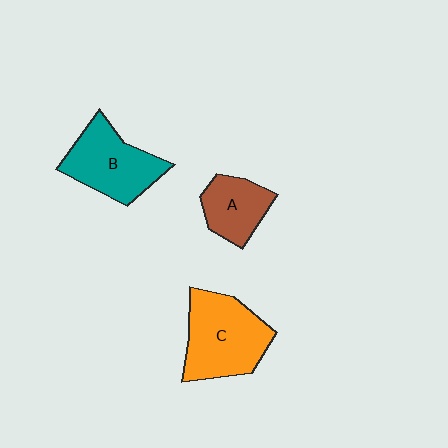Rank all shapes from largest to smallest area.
From largest to smallest: C (orange), B (teal), A (brown).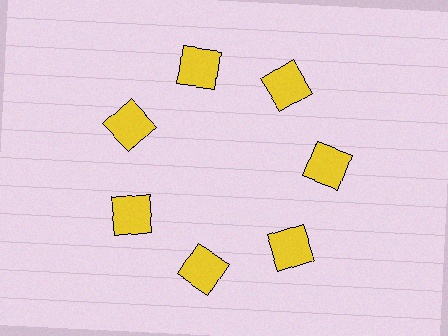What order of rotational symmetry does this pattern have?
This pattern has 7-fold rotational symmetry.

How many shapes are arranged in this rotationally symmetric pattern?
There are 7 shapes, arranged in 7 groups of 1.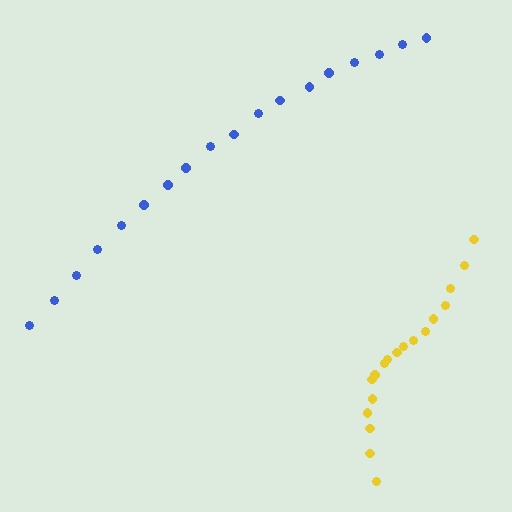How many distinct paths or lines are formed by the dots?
There are 2 distinct paths.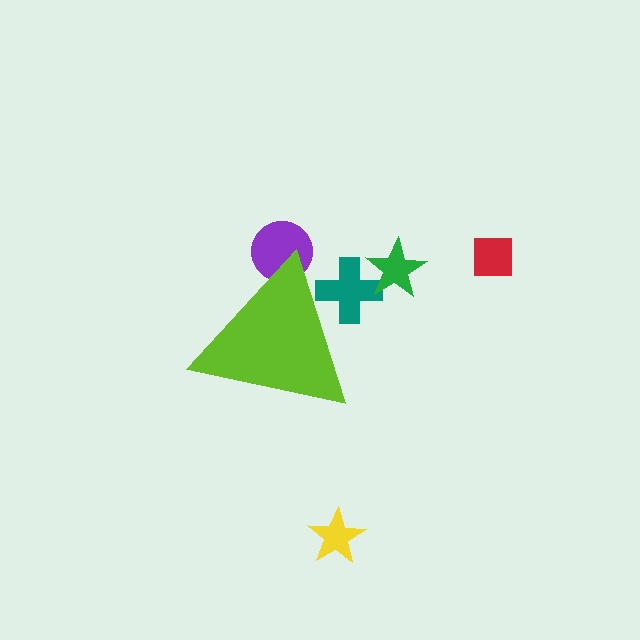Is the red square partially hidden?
No, the red square is fully visible.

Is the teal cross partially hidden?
Yes, the teal cross is partially hidden behind the lime triangle.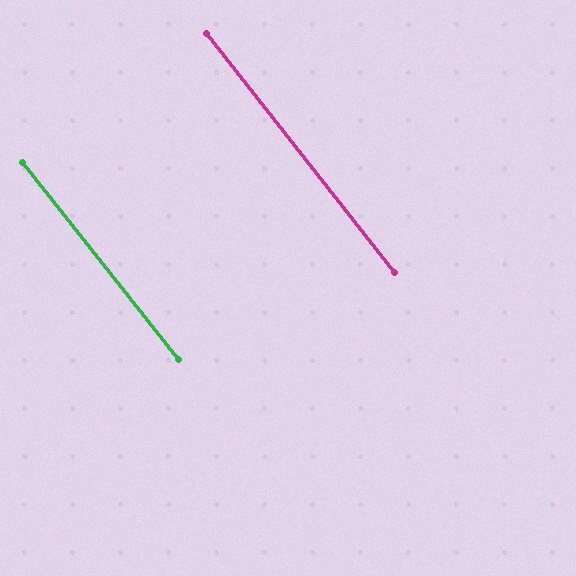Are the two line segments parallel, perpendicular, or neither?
Parallel — their directions differ by only 0.1°.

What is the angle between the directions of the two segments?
Approximately 0 degrees.